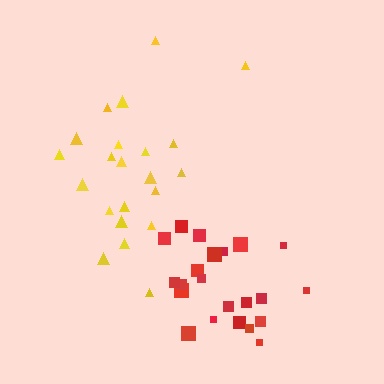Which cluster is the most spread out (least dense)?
Yellow.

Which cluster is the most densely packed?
Red.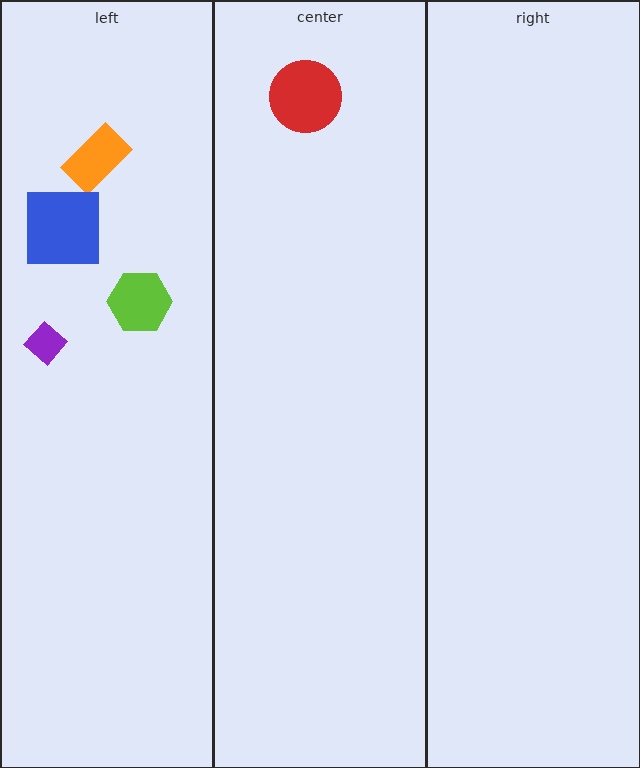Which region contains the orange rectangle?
The left region.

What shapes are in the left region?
The orange rectangle, the purple diamond, the blue square, the lime hexagon.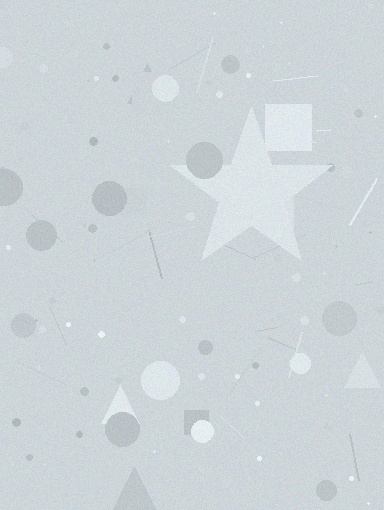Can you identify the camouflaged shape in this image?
The camouflaged shape is a star.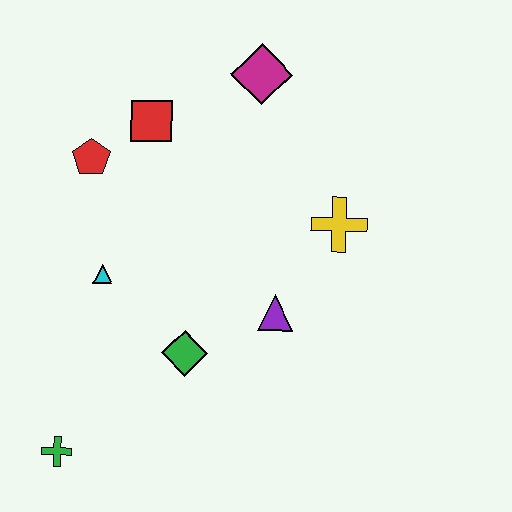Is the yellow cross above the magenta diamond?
No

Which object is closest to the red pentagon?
The red square is closest to the red pentagon.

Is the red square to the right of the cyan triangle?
Yes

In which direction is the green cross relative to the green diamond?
The green cross is to the left of the green diamond.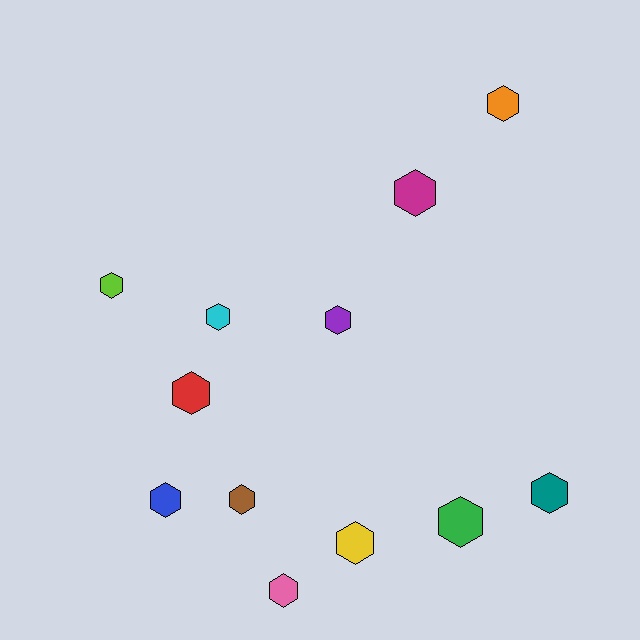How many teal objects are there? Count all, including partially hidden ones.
There is 1 teal object.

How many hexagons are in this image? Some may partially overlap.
There are 12 hexagons.